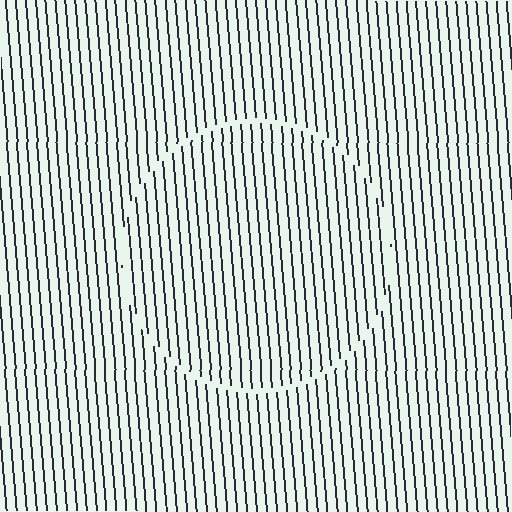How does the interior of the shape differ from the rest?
The interior of the shape contains the same grating, shifted by half a period — the contour is defined by the phase discontinuity where line-ends from the inner and outer gratings abut.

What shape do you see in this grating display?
An illusory circle. The interior of the shape contains the same grating, shifted by half a period — the contour is defined by the phase discontinuity where line-ends from the inner and outer gratings abut.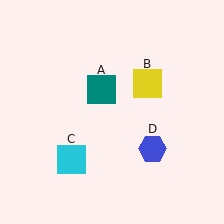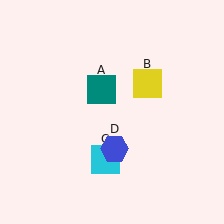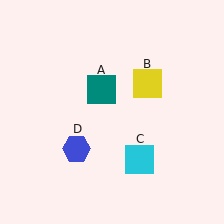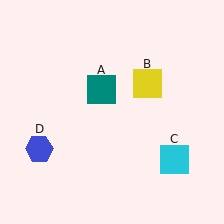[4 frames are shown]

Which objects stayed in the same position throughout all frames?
Teal square (object A) and yellow square (object B) remained stationary.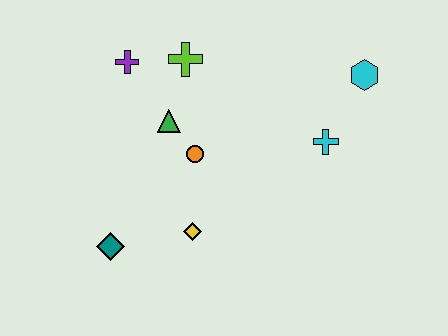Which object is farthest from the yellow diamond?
The cyan hexagon is farthest from the yellow diamond.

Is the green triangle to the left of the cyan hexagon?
Yes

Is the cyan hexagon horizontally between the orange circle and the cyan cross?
No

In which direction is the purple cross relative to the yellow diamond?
The purple cross is above the yellow diamond.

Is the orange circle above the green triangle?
No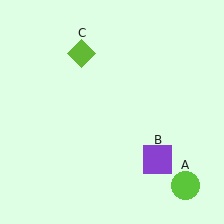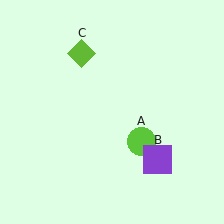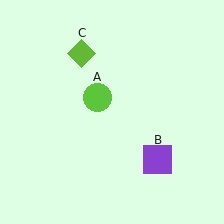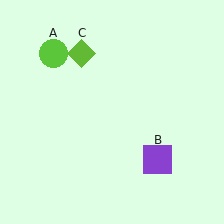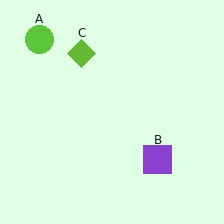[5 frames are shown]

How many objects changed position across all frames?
1 object changed position: lime circle (object A).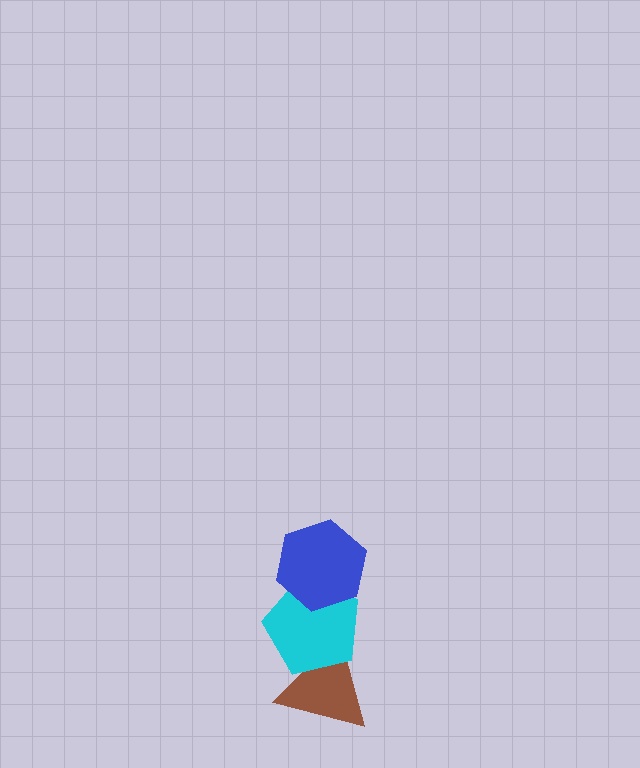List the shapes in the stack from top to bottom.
From top to bottom: the blue hexagon, the cyan pentagon, the brown triangle.